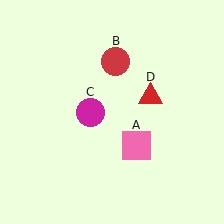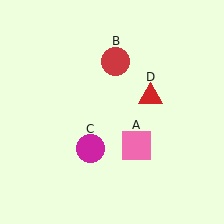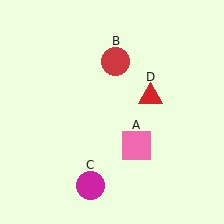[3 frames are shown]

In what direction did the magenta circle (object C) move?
The magenta circle (object C) moved down.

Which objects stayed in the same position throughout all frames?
Pink square (object A) and red circle (object B) and red triangle (object D) remained stationary.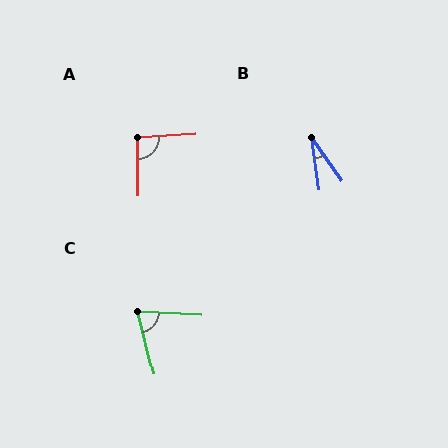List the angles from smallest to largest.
B (26°), C (73°), A (92°).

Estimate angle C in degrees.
Approximately 73 degrees.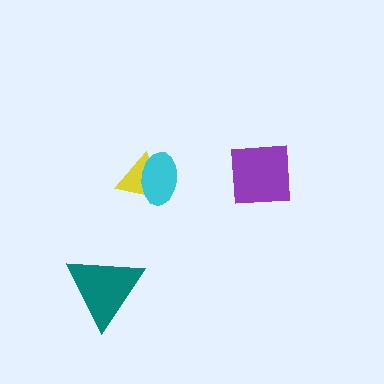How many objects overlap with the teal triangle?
0 objects overlap with the teal triangle.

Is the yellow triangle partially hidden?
Yes, it is partially covered by another shape.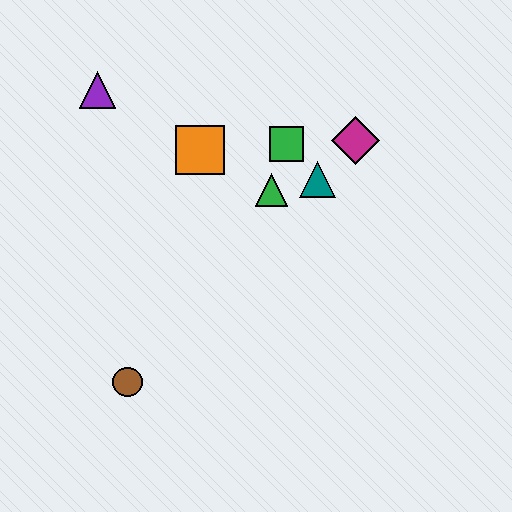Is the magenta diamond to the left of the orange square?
No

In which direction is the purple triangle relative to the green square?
The purple triangle is to the left of the green square.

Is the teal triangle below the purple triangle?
Yes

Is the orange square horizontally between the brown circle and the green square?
Yes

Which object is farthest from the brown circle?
The magenta diamond is farthest from the brown circle.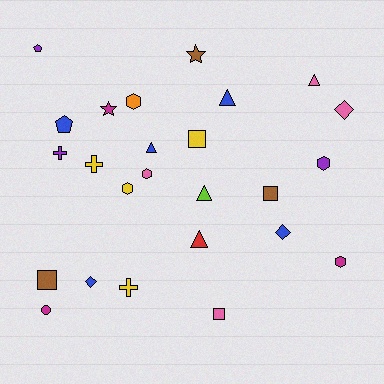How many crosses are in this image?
There are 3 crosses.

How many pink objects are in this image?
There are 4 pink objects.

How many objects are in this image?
There are 25 objects.